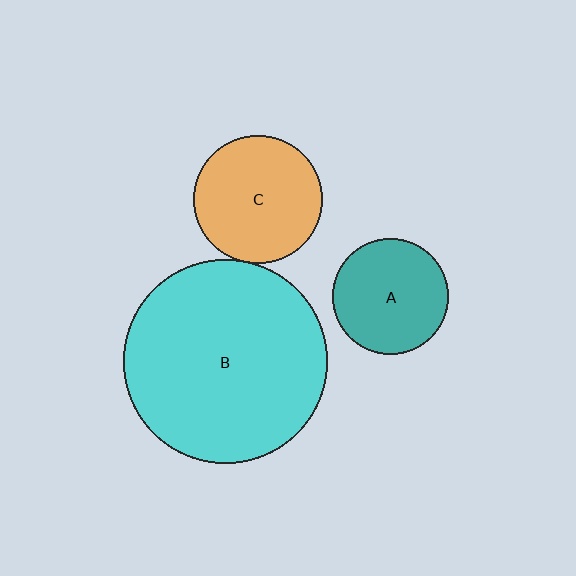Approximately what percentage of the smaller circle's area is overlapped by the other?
Approximately 5%.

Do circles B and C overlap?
Yes.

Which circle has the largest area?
Circle B (cyan).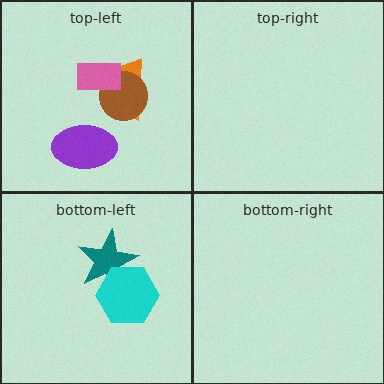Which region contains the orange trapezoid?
The top-left region.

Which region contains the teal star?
The bottom-left region.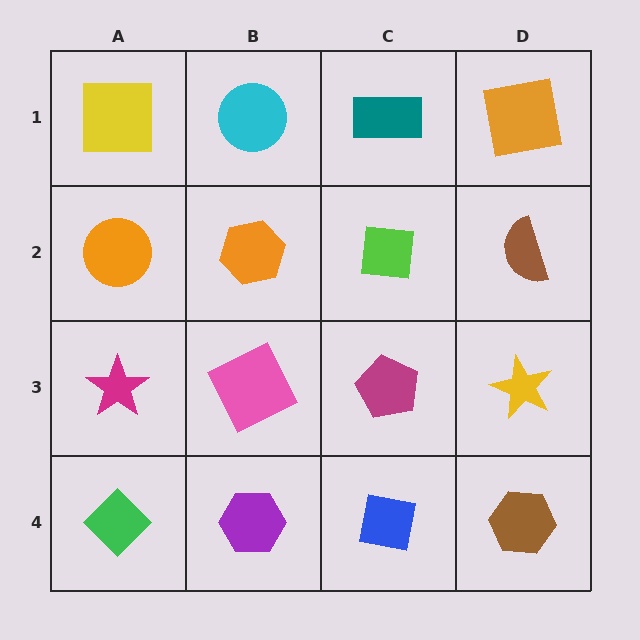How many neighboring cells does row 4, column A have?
2.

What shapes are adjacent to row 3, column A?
An orange circle (row 2, column A), a green diamond (row 4, column A), a pink square (row 3, column B).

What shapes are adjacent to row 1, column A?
An orange circle (row 2, column A), a cyan circle (row 1, column B).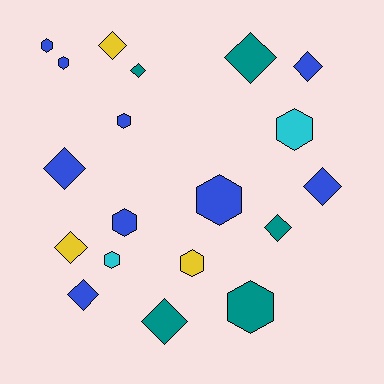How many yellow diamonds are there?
There are 2 yellow diamonds.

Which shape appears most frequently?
Diamond, with 10 objects.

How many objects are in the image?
There are 19 objects.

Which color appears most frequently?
Blue, with 9 objects.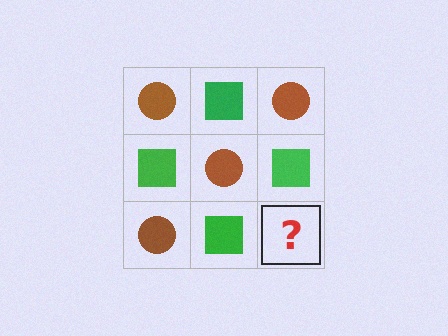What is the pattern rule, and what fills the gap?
The rule is that it alternates brown circle and green square in a checkerboard pattern. The gap should be filled with a brown circle.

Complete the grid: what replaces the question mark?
The question mark should be replaced with a brown circle.